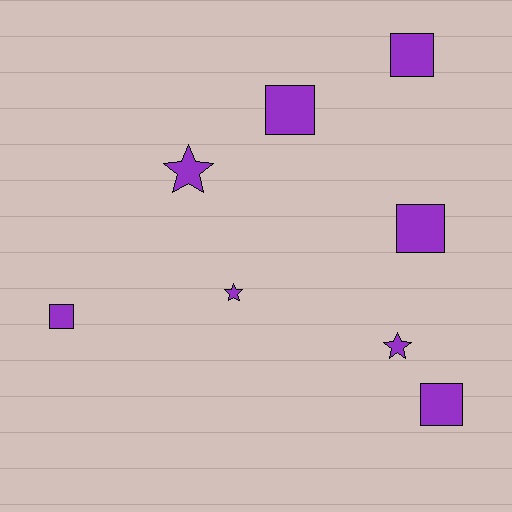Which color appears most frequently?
Purple, with 8 objects.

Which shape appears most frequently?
Square, with 5 objects.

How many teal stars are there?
There are no teal stars.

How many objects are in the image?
There are 8 objects.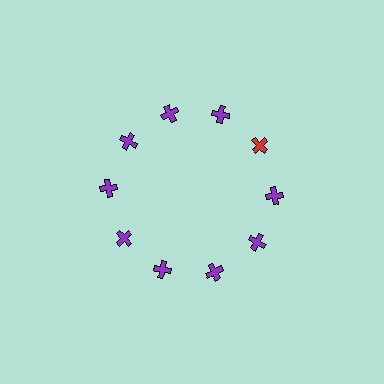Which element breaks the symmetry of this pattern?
The red cross at roughly the 2 o'clock position breaks the symmetry. All other shapes are purple crosses.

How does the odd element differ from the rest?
It has a different color: red instead of purple.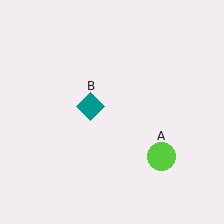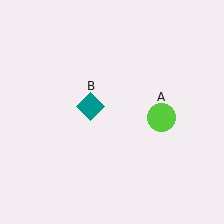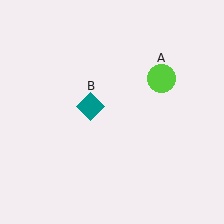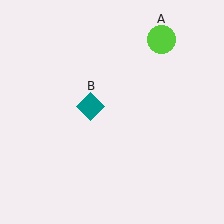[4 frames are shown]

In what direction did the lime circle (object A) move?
The lime circle (object A) moved up.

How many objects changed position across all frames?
1 object changed position: lime circle (object A).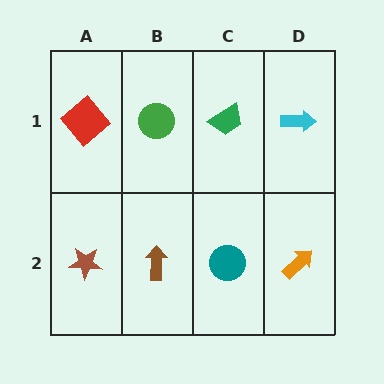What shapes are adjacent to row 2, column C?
A green trapezoid (row 1, column C), a brown arrow (row 2, column B), an orange arrow (row 2, column D).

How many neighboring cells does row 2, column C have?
3.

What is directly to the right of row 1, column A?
A green circle.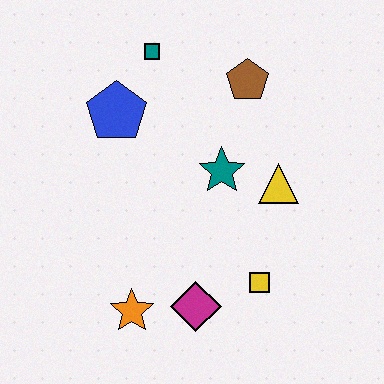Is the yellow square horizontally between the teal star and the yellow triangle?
Yes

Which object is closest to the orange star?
The magenta diamond is closest to the orange star.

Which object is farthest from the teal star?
The orange star is farthest from the teal star.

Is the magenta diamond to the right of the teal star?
No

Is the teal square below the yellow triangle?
No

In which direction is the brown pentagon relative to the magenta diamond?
The brown pentagon is above the magenta diamond.